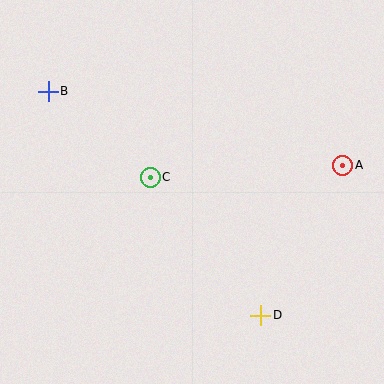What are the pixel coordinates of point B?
Point B is at (48, 91).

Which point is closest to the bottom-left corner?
Point C is closest to the bottom-left corner.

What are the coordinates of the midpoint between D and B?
The midpoint between D and B is at (154, 203).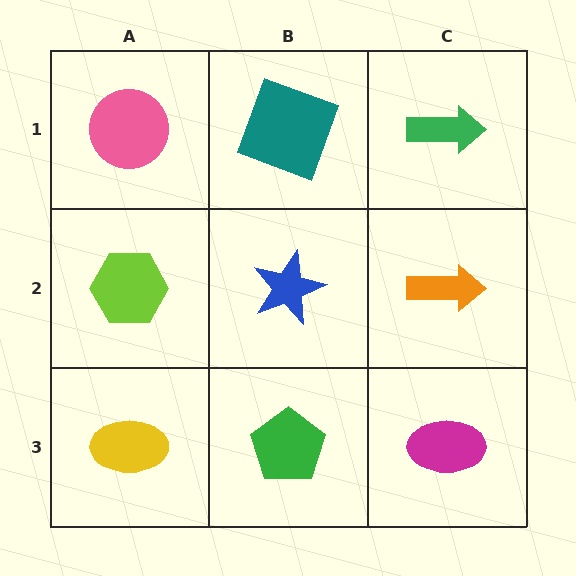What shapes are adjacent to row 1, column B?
A blue star (row 2, column B), a pink circle (row 1, column A), a green arrow (row 1, column C).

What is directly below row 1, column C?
An orange arrow.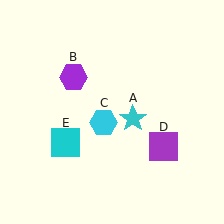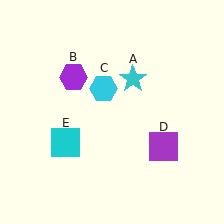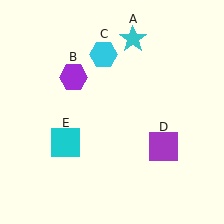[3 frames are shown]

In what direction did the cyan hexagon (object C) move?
The cyan hexagon (object C) moved up.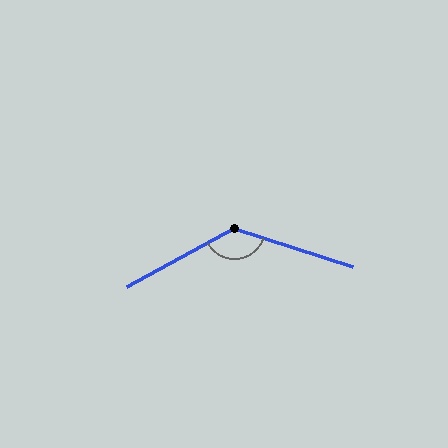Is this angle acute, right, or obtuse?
It is obtuse.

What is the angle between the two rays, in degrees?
Approximately 133 degrees.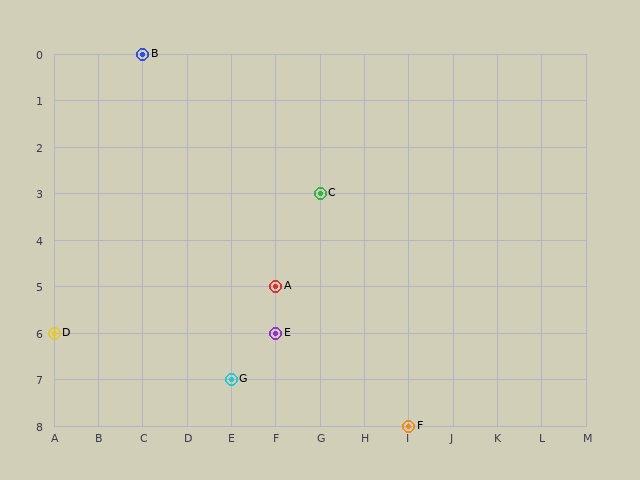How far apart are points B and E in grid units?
Points B and E are 3 columns and 6 rows apart (about 6.7 grid units diagonally).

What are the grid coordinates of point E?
Point E is at grid coordinates (F, 6).